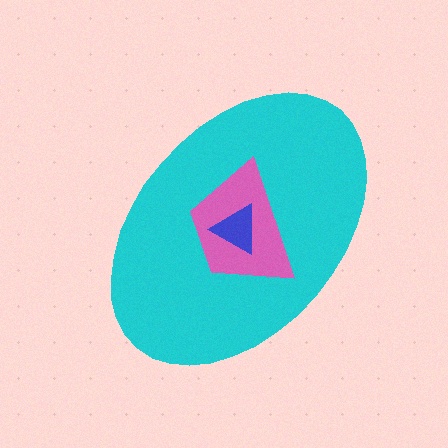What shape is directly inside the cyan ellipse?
The pink trapezoid.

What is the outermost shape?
The cyan ellipse.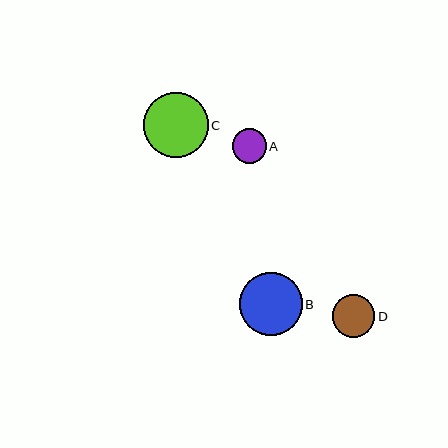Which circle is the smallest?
Circle A is the smallest with a size of approximately 34 pixels.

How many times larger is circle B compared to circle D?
Circle B is approximately 1.5 times the size of circle D.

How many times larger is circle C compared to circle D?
Circle C is approximately 1.5 times the size of circle D.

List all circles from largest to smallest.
From largest to smallest: C, B, D, A.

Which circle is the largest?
Circle C is the largest with a size of approximately 64 pixels.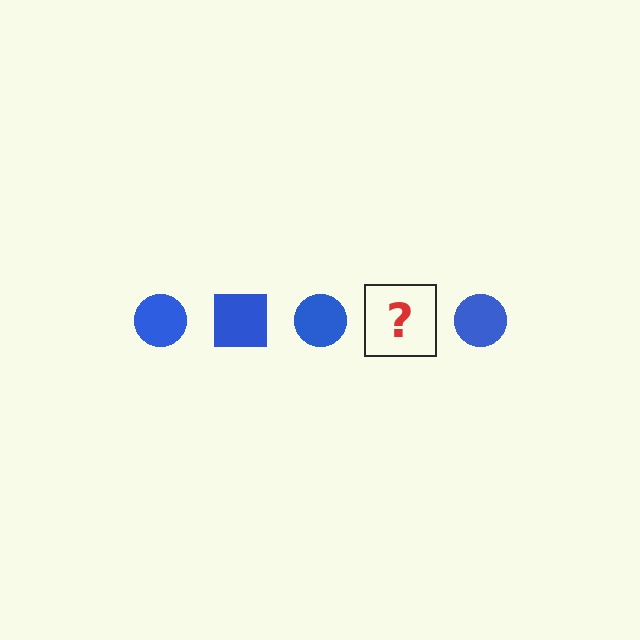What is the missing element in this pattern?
The missing element is a blue square.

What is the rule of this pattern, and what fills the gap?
The rule is that the pattern cycles through circle, square shapes in blue. The gap should be filled with a blue square.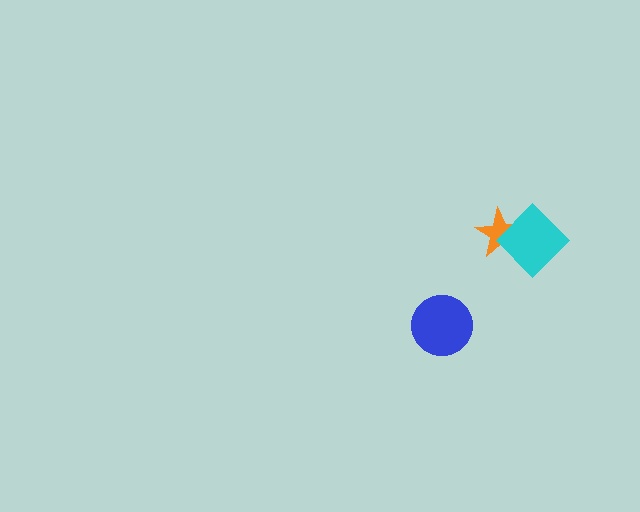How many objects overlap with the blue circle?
0 objects overlap with the blue circle.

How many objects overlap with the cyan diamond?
1 object overlaps with the cyan diamond.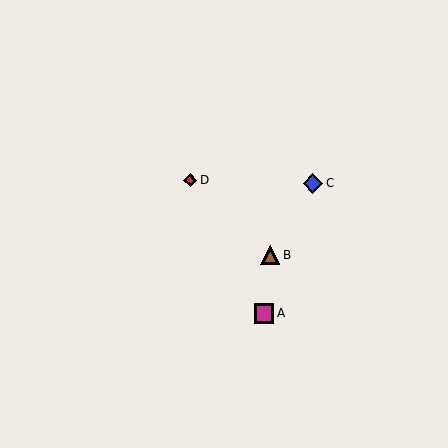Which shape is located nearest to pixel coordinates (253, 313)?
The magenta square (labeled A) at (264, 313) is nearest to that location.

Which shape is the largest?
The blue diamond (labeled C) is the largest.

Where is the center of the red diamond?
The center of the red diamond is at (190, 180).